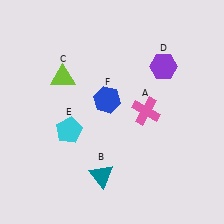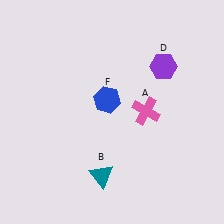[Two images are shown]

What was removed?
The lime triangle (C), the cyan pentagon (E) were removed in Image 2.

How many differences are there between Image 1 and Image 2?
There are 2 differences between the two images.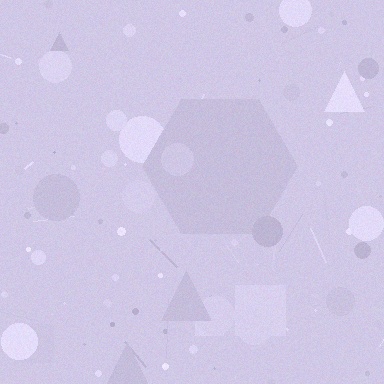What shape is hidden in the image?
A hexagon is hidden in the image.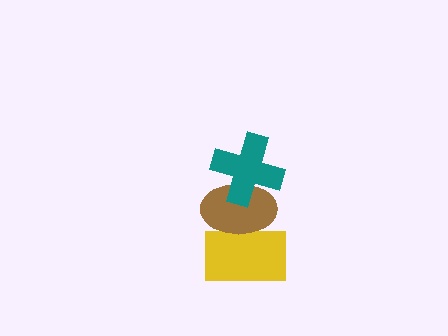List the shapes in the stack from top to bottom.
From top to bottom: the teal cross, the brown ellipse, the yellow rectangle.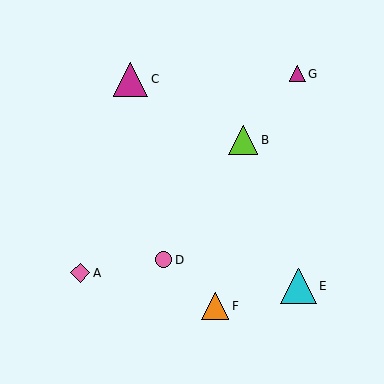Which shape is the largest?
The cyan triangle (labeled E) is the largest.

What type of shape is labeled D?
Shape D is a pink circle.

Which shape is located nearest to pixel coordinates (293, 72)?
The magenta triangle (labeled G) at (297, 74) is nearest to that location.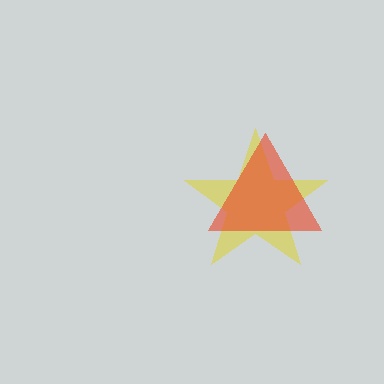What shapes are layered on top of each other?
The layered shapes are: a yellow star, a red triangle.